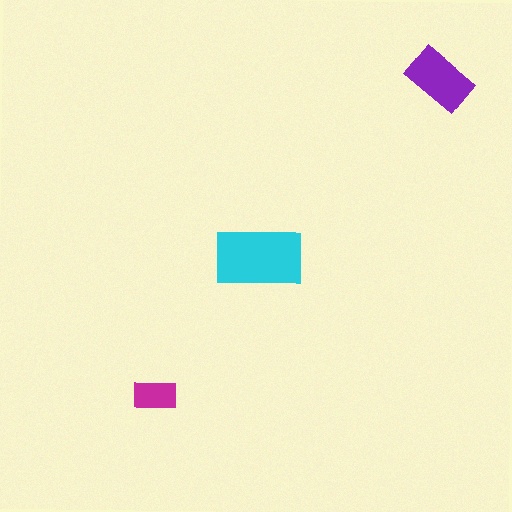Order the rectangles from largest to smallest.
the cyan one, the purple one, the magenta one.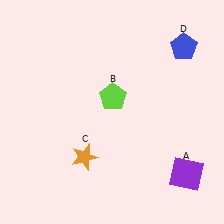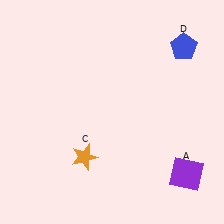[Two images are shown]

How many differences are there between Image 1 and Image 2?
There is 1 difference between the two images.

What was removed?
The lime pentagon (B) was removed in Image 2.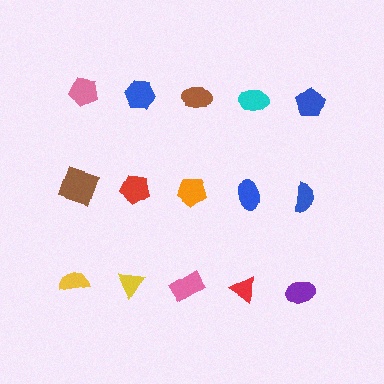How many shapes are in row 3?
5 shapes.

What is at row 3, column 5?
A purple ellipse.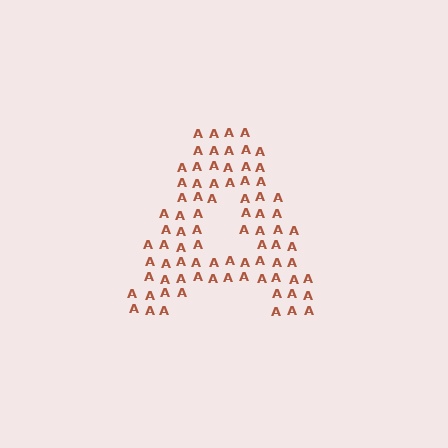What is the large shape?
The large shape is the letter A.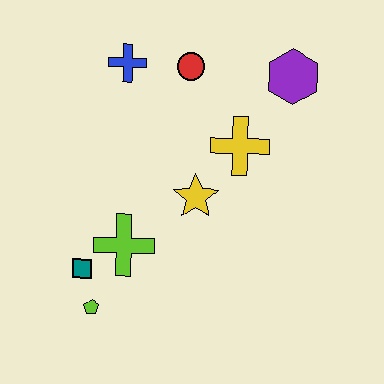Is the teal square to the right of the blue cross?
No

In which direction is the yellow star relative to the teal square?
The yellow star is to the right of the teal square.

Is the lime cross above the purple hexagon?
No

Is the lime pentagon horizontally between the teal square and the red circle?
Yes